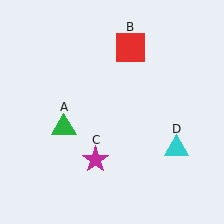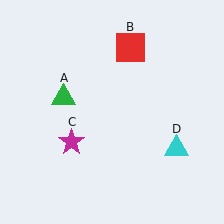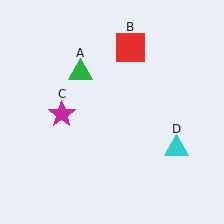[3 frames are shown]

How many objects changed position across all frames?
2 objects changed position: green triangle (object A), magenta star (object C).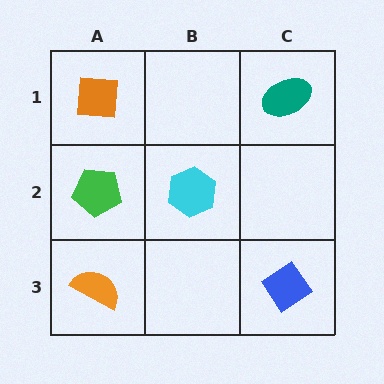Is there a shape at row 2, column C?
No, that cell is empty.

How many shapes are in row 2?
2 shapes.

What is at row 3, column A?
An orange semicircle.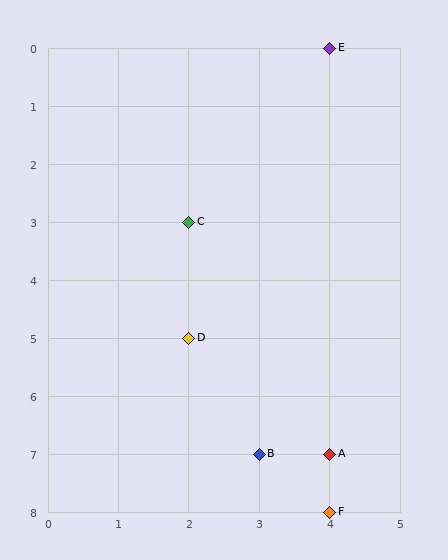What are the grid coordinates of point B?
Point B is at grid coordinates (3, 7).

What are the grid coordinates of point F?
Point F is at grid coordinates (4, 8).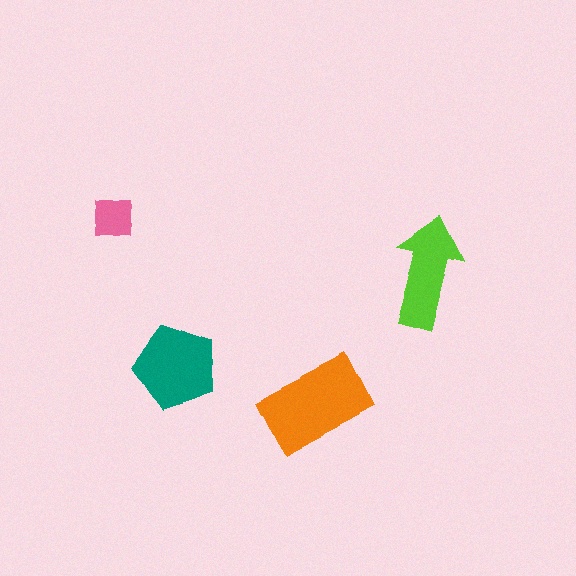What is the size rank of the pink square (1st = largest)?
4th.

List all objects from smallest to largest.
The pink square, the lime arrow, the teal pentagon, the orange rectangle.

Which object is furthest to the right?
The lime arrow is rightmost.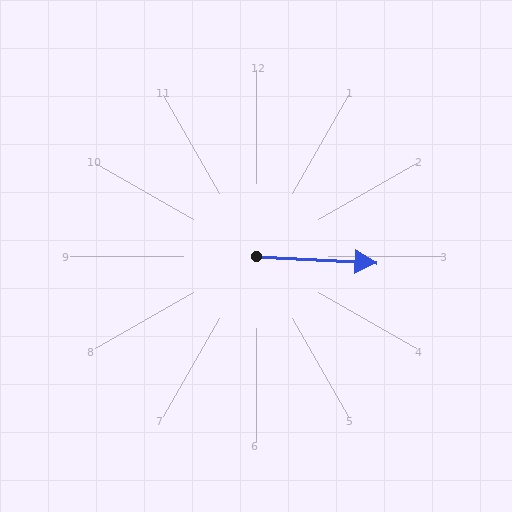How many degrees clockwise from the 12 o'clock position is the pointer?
Approximately 93 degrees.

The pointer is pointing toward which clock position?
Roughly 3 o'clock.